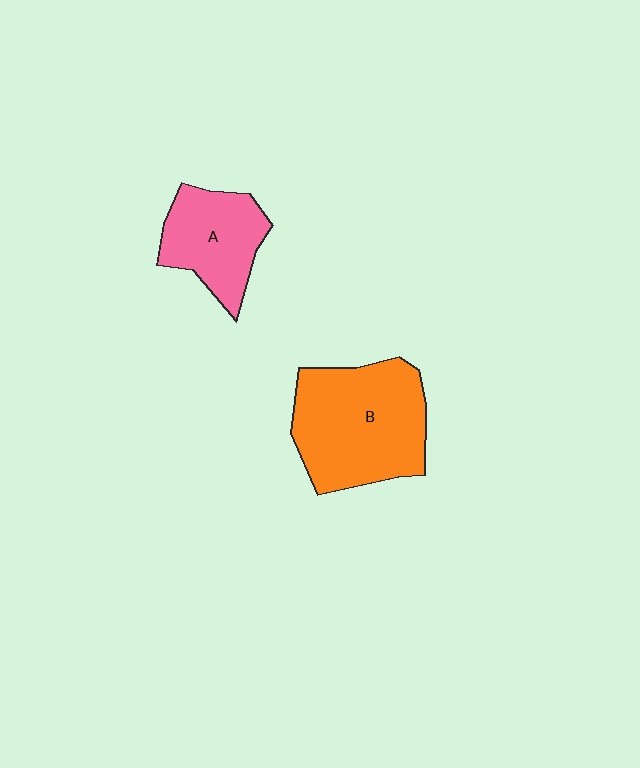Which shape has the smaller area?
Shape A (pink).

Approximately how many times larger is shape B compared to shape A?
Approximately 1.7 times.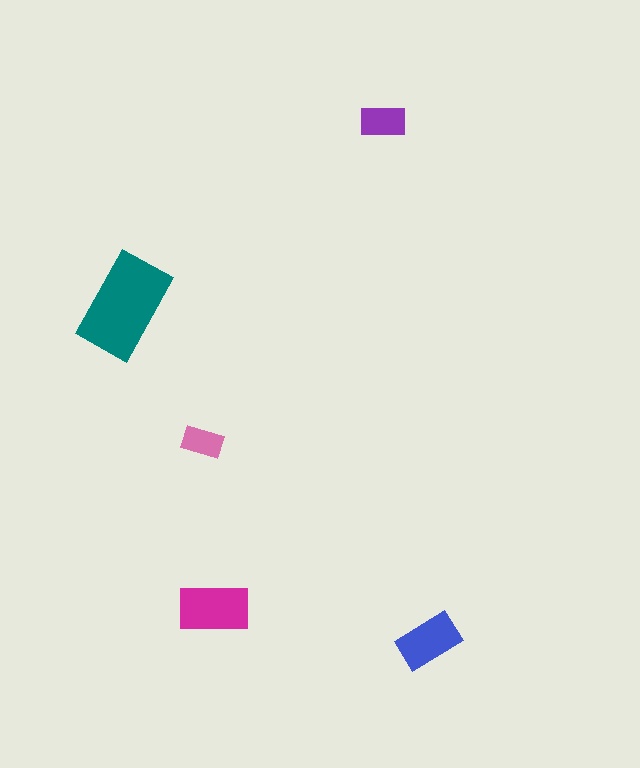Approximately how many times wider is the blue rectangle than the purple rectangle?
About 1.5 times wider.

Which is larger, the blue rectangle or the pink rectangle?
The blue one.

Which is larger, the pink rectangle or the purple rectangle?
The purple one.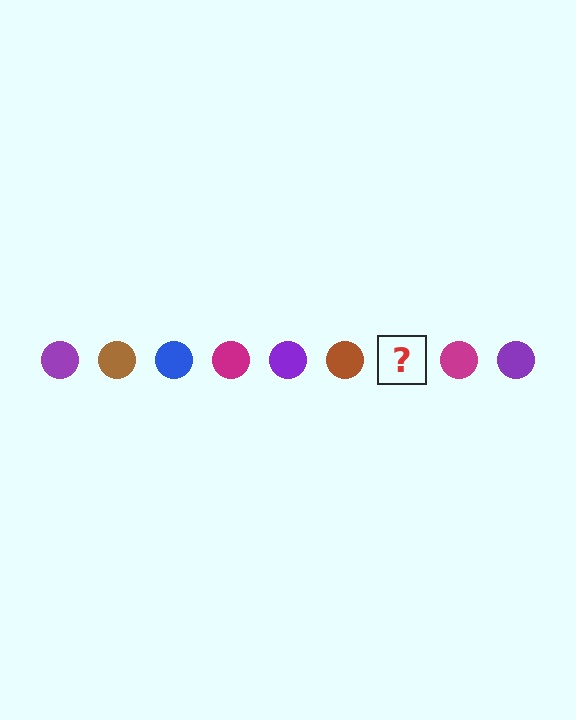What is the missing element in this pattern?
The missing element is a blue circle.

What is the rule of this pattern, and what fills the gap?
The rule is that the pattern cycles through purple, brown, blue, magenta circles. The gap should be filled with a blue circle.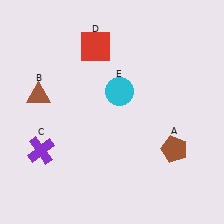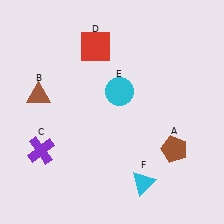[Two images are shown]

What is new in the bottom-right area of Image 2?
A cyan triangle (F) was added in the bottom-right area of Image 2.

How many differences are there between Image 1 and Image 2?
There is 1 difference between the two images.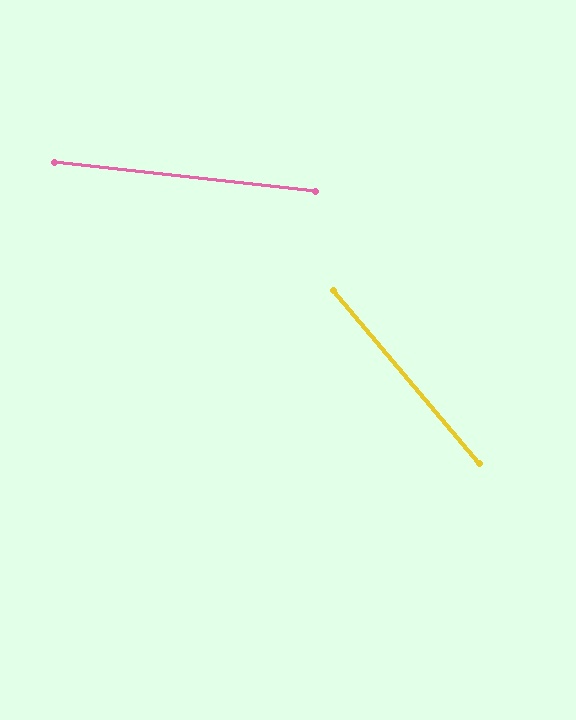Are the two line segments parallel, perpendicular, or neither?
Neither parallel nor perpendicular — they differ by about 43°.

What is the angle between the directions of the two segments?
Approximately 43 degrees.